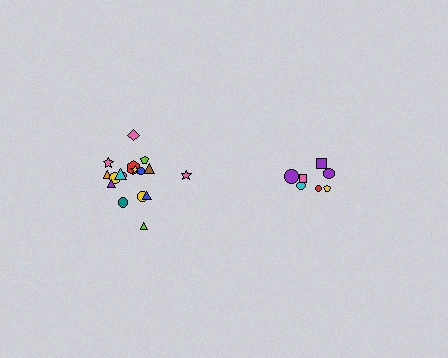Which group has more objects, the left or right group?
The left group.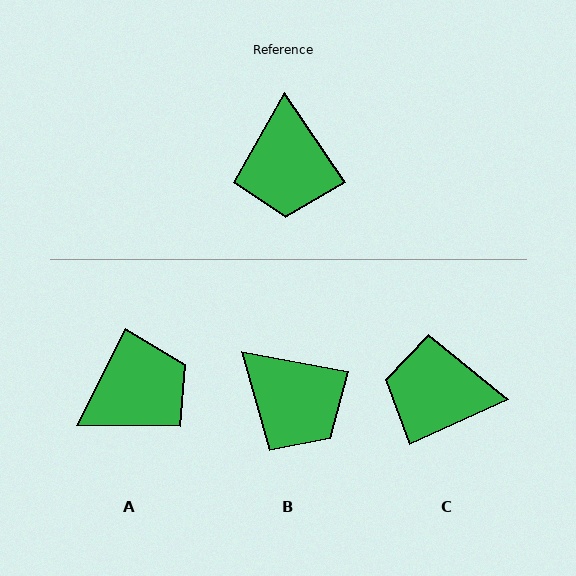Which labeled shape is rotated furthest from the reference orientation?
A, about 119 degrees away.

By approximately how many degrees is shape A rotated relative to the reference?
Approximately 119 degrees counter-clockwise.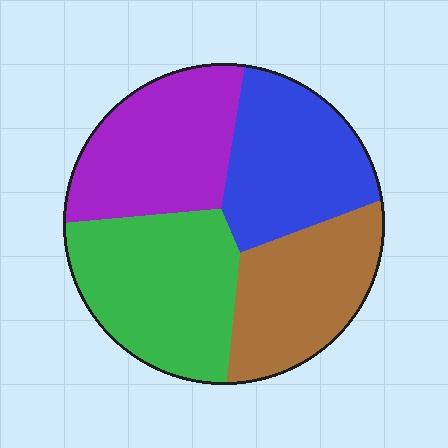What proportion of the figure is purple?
Purple takes up less than a quarter of the figure.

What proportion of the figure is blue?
Blue covers around 25% of the figure.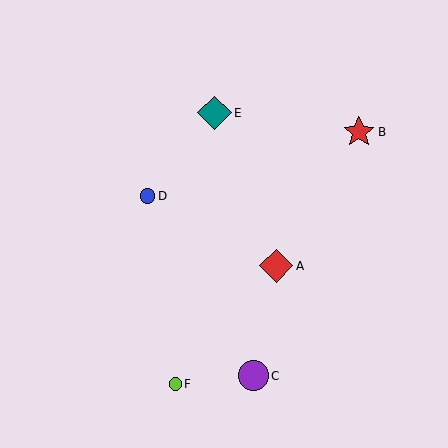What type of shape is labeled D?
Shape D is a blue circle.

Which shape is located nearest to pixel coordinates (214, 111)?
The teal diamond (labeled E) at (215, 113) is nearest to that location.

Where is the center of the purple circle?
The center of the purple circle is at (253, 376).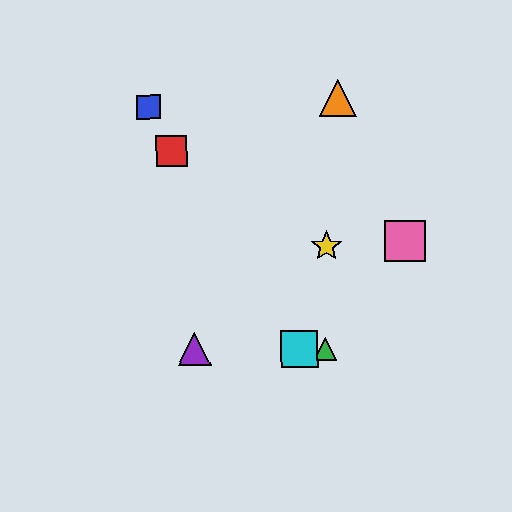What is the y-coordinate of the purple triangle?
The purple triangle is at y≈349.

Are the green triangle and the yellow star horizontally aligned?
No, the green triangle is at y≈349 and the yellow star is at y≈246.